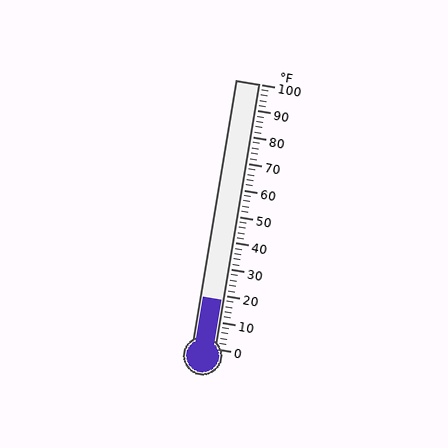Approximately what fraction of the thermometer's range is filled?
The thermometer is filled to approximately 20% of its range.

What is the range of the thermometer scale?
The thermometer scale ranges from 0°F to 100°F.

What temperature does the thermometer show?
The thermometer shows approximately 18°F.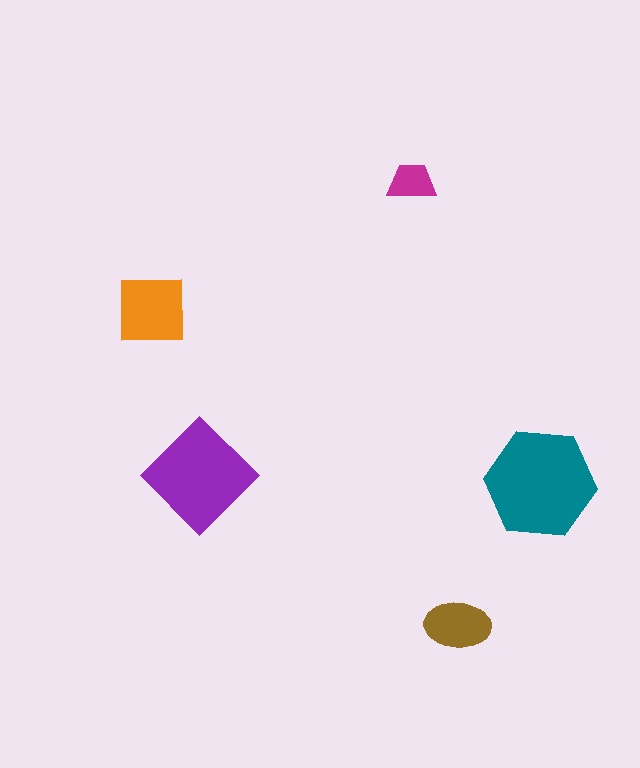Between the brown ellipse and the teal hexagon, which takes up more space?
The teal hexagon.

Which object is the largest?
The teal hexagon.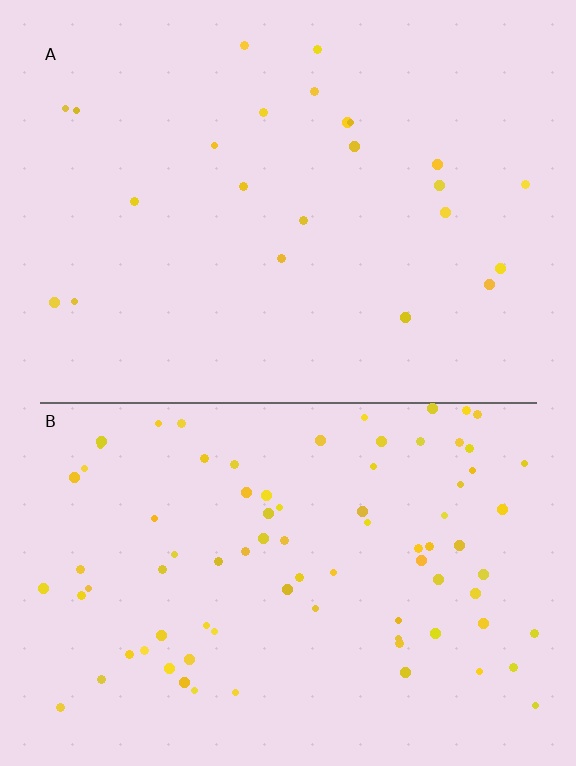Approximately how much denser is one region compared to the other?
Approximately 3.6× — region B over region A.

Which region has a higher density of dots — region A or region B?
B (the bottom).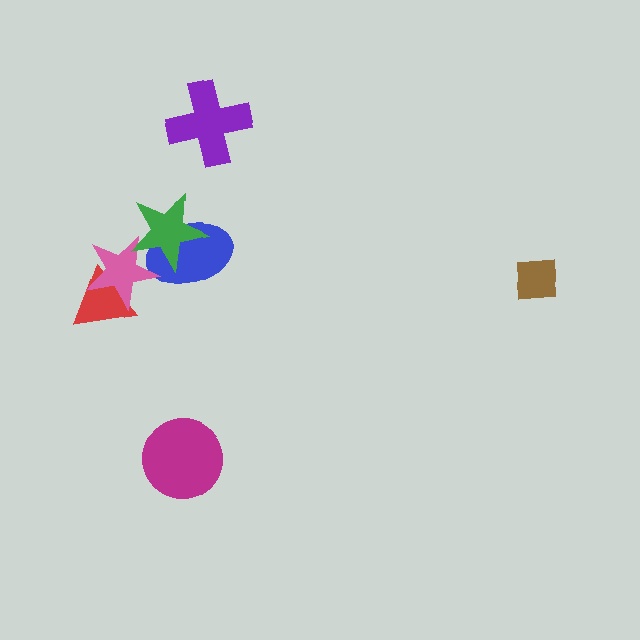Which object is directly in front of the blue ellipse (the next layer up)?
The pink star is directly in front of the blue ellipse.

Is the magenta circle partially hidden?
No, no other shape covers it.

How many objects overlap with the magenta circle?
0 objects overlap with the magenta circle.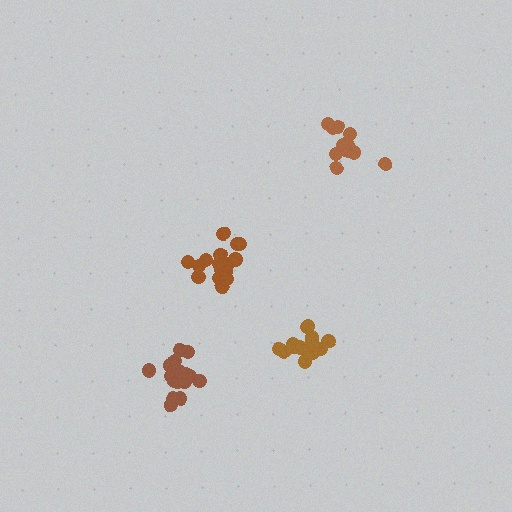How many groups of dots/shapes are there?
There are 4 groups.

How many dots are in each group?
Group 1: 18 dots, Group 2: 18 dots, Group 3: 14 dots, Group 4: 13 dots (63 total).